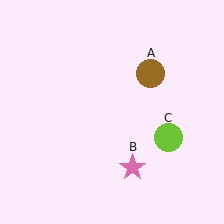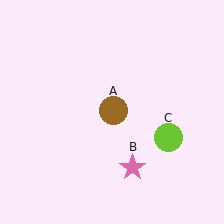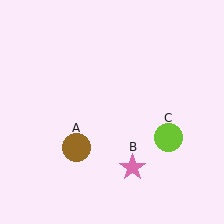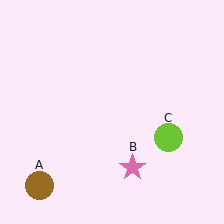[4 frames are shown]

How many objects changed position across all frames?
1 object changed position: brown circle (object A).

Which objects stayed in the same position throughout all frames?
Pink star (object B) and lime circle (object C) remained stationary.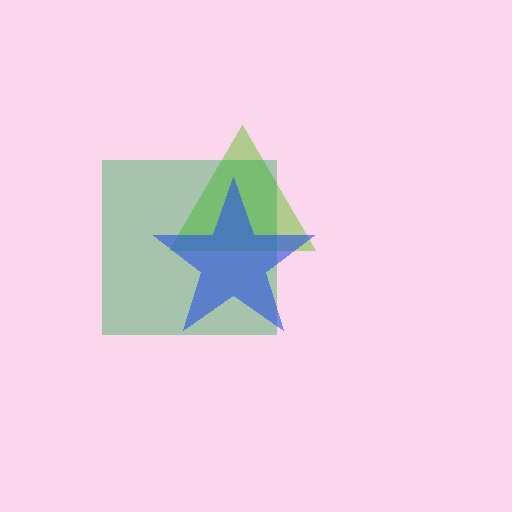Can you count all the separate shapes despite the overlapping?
Yes, there are 3 separate shapes.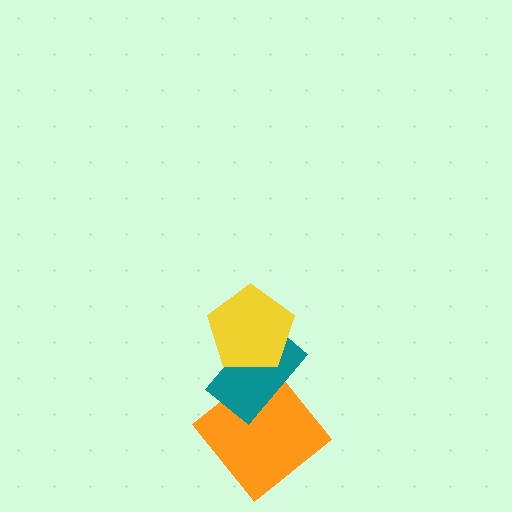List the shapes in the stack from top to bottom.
From top to bottom: the yellow pentagon, the teal rectangle, the orange diamond.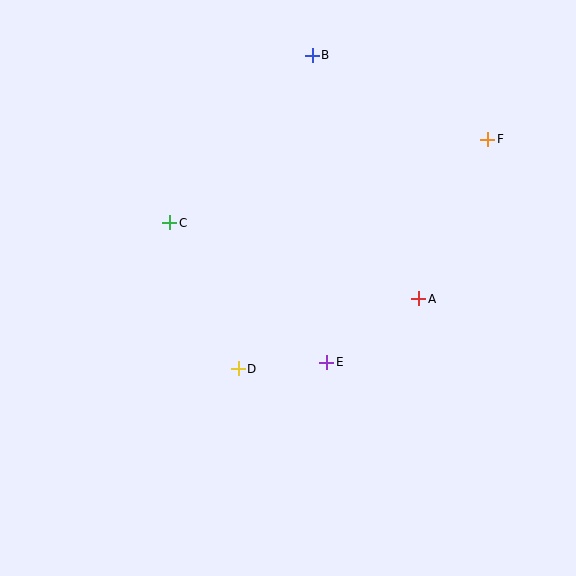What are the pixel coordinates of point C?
Point C is at (170, 223).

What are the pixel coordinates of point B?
Point B is at (312, 55).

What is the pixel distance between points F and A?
The distance between F and A is 174 pixels.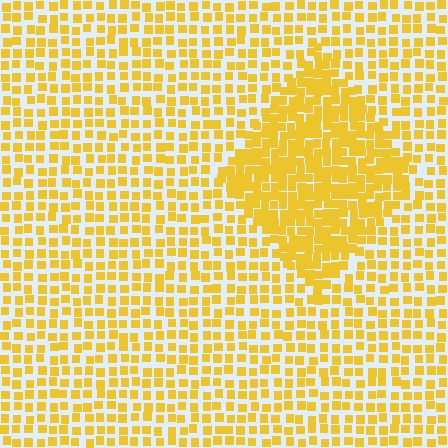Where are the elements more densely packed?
The elements are more densely packed inside the diamond boundary.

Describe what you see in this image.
The image contains small yellow elements arranged at two different densities. A diamond-shaped region is visible where the elements are more densely packed than the surrounding area.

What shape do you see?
I see a diamond.